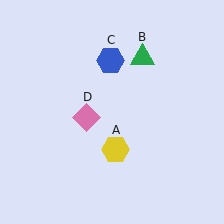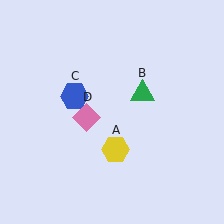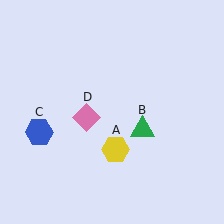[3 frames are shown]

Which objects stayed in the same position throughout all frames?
Yellow hexagon (object A) and pink diamond (object D) remained stationary.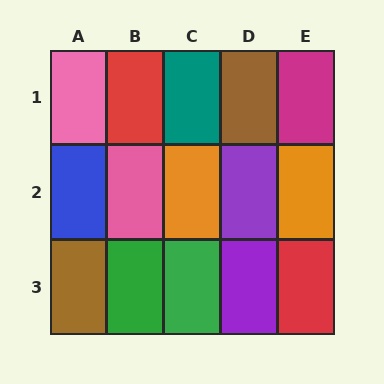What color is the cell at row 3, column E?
Red.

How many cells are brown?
2 cells are brown.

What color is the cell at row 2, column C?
Orange.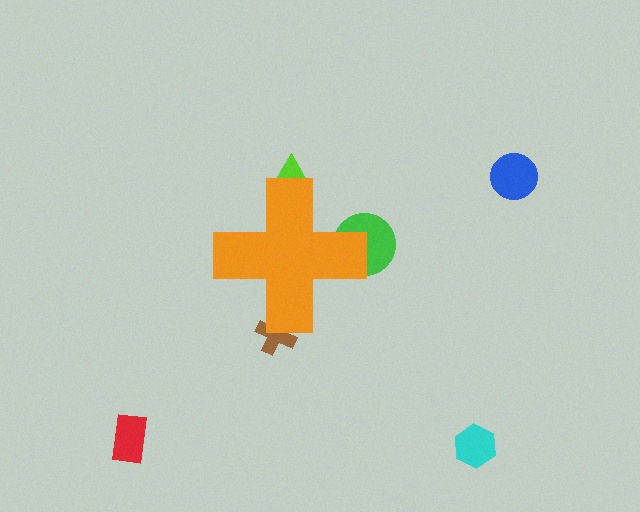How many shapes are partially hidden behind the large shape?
3 shapes are partially hidden.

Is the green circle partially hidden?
Yes, the green circle is partially hidden behind the orange cross.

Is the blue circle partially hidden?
No, the blue circle is fully visible.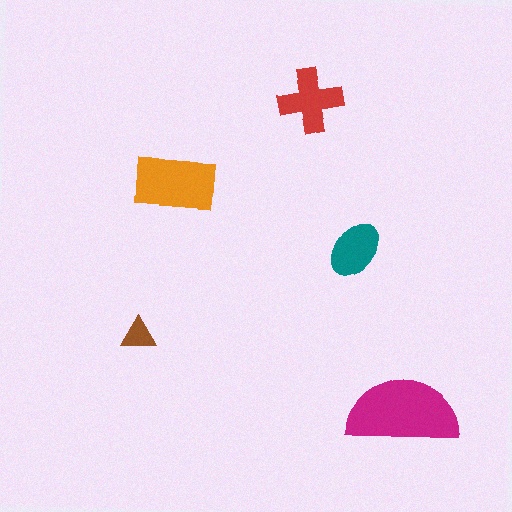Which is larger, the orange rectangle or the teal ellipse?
The orange rectangle.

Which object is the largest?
The magenta semicircle.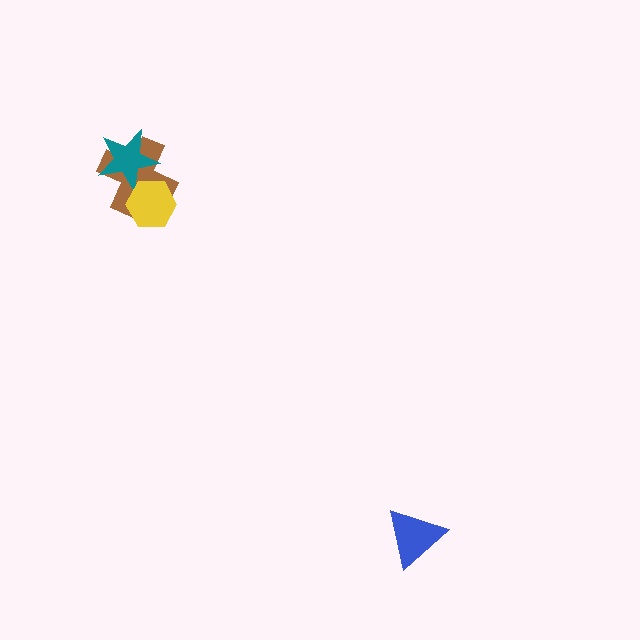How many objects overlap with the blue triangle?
0 objects overlap with the blue triangle.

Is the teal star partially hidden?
Yes, it is partially covered by another shape.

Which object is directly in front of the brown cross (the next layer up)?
The teal star is directly in front of the brown cross.